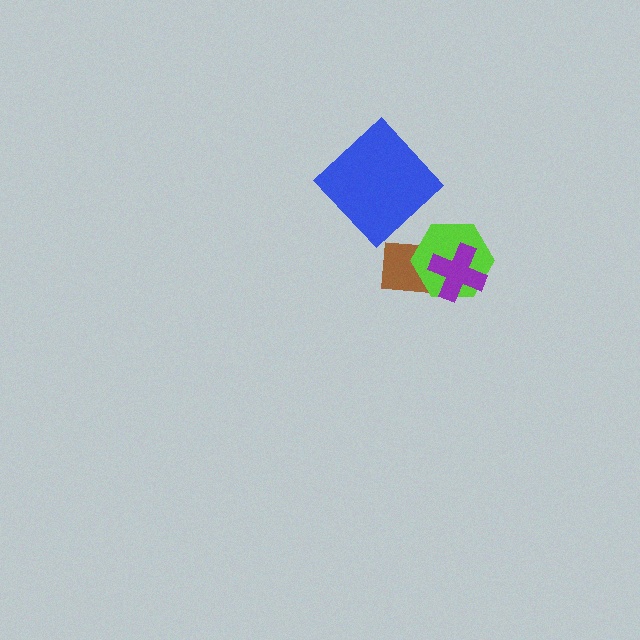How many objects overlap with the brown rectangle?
2 objects overlap with the brown rectangle.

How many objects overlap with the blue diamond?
0 objects overlap with the blue diamond.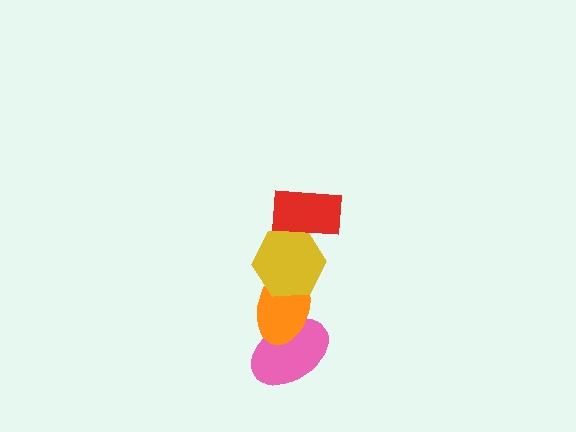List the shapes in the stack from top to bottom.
From top to bottom: the red rectangle, the yellow hexagon, the orange ellipse, the pink ellipse.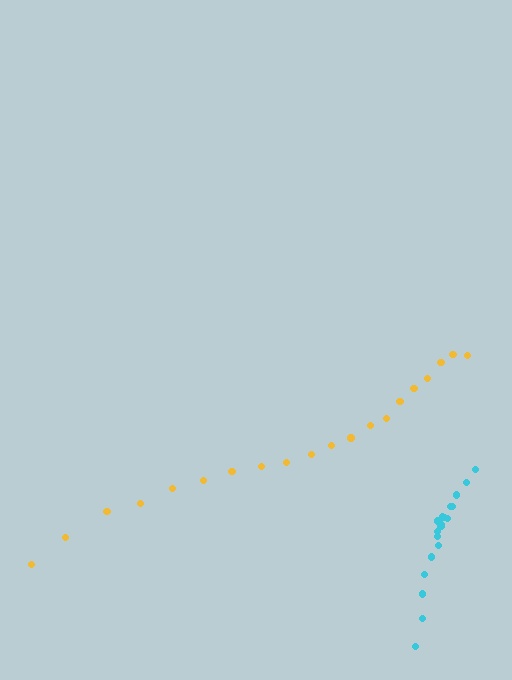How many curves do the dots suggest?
There are 2 distinct paths.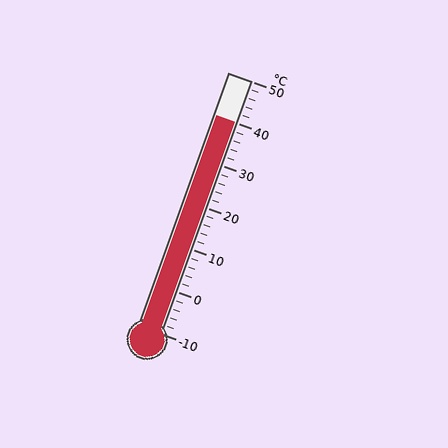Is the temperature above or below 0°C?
The temperature is above 0°C.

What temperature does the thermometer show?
The thermometer shows approximately 40°C.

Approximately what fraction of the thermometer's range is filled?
The thermometer is filled to approximately 85% of its range.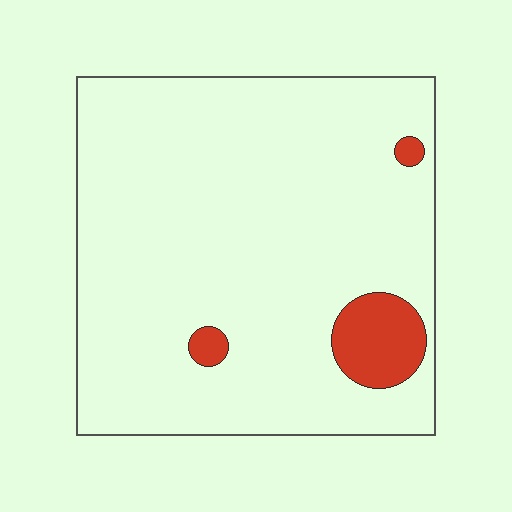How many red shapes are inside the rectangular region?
3.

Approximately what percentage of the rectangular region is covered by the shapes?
Approximately 5%.